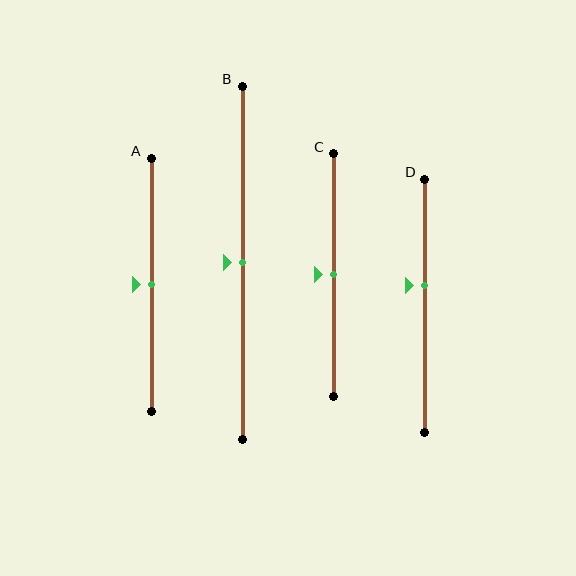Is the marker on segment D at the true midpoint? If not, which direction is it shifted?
No, the marker on segment D is shifted upward by about 8% of the segment length.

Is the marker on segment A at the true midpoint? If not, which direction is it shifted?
Yes, the marker on segment A is at the true midpoint.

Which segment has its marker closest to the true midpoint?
Segment A has its marker closest to the true midpoint.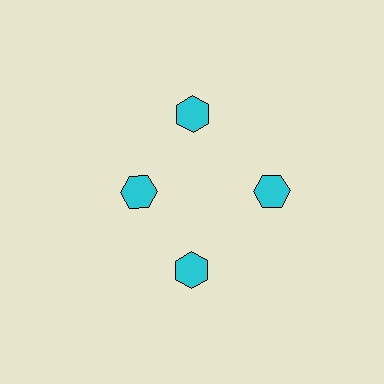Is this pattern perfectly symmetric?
No. The 4 cyan hexagons are arranged in a ring, but one element near the 9 o'clock position is pulled inward toward the center, breaking the 4-fold rotational symmetry.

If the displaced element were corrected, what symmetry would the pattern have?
It would have 4-fold rotational symmetry — the pattern would map onto itself every 90 degrees.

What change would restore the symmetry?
The symmetry would be restored by moving it outward, back onto the ring so that all 4 hexagons sit at equal angles and equal distance from the center.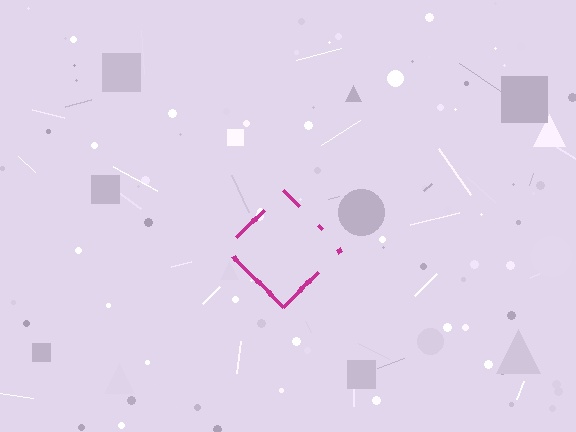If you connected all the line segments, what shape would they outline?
They would outline a diamond.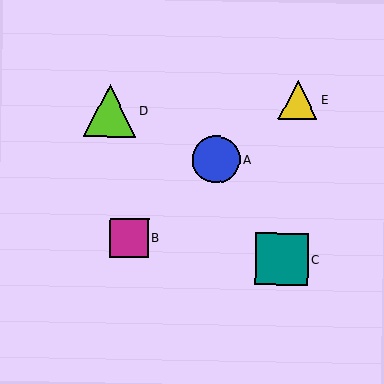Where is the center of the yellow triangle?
The center of the yellow triangle is at (298, 100).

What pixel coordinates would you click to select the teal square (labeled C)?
Click at (282, 259) to select the teal square C.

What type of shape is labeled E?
Shape E is a yellow triangle.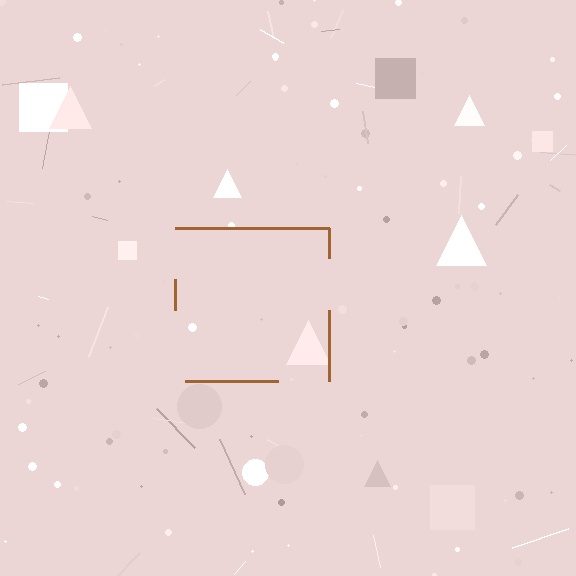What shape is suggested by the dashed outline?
The dashed outline suggests a square.